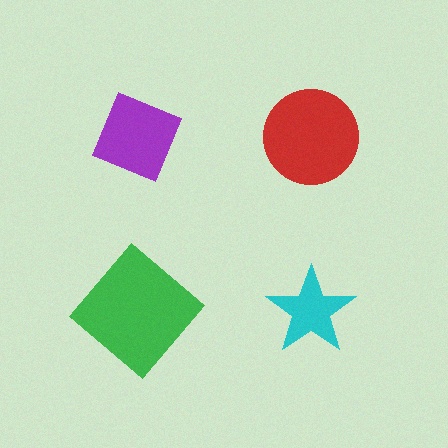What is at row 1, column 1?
A purple diamond.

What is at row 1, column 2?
A red circle.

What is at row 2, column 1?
A green diamond.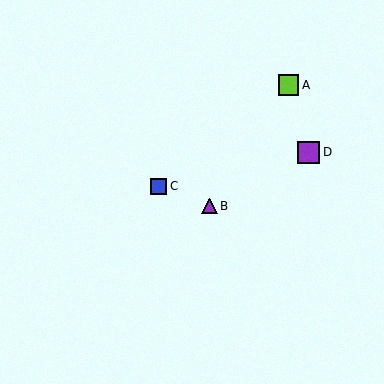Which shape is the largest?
The purple square (labeled D) is the largest.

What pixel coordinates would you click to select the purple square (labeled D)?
Click at (309, 152) to select the purple square D.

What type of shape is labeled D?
Shape D is a purple square.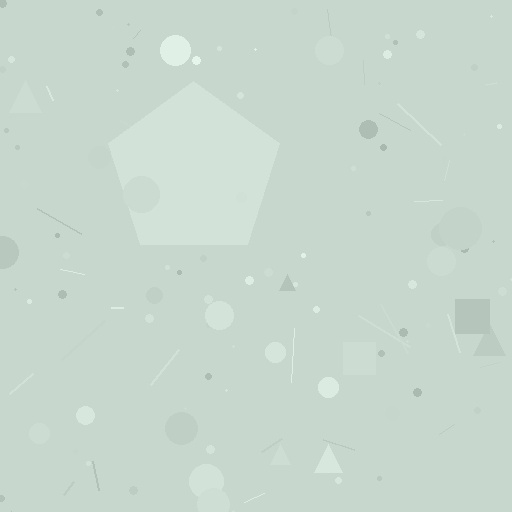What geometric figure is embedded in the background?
A pentagon is embedded in the background.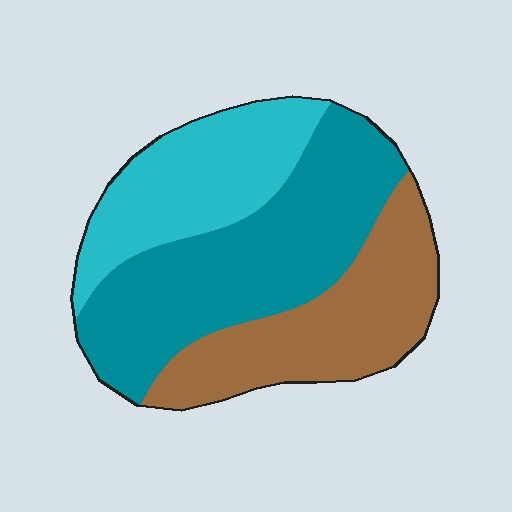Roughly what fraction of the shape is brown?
Brown covers 30% of the shape.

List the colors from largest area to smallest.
From largest to smallest: teal, brown, cyan.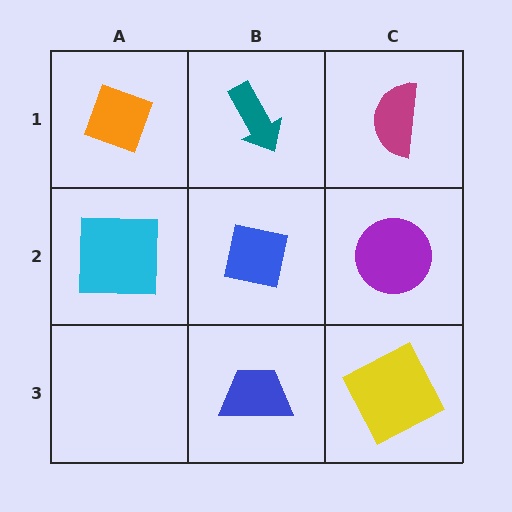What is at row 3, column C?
A yellow square.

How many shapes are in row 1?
3 shapes.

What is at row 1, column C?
A magenta semicircle.